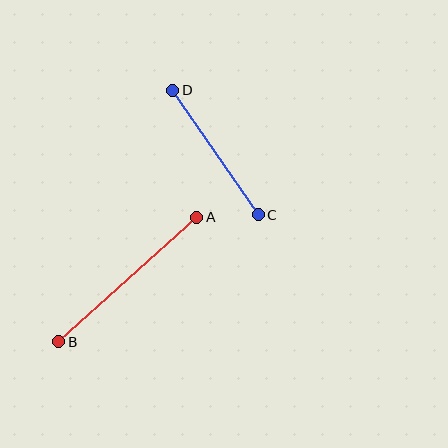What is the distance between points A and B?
The distance is approximately 186 pixels.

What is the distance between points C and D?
The distance is approximately 151 pixels.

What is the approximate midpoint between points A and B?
The midpoint is at approximately (128, 280) pixels.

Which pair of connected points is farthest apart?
Points A and B are farthest apart.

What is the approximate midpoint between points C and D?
The midpoint is at approximately (215, 152) pixels.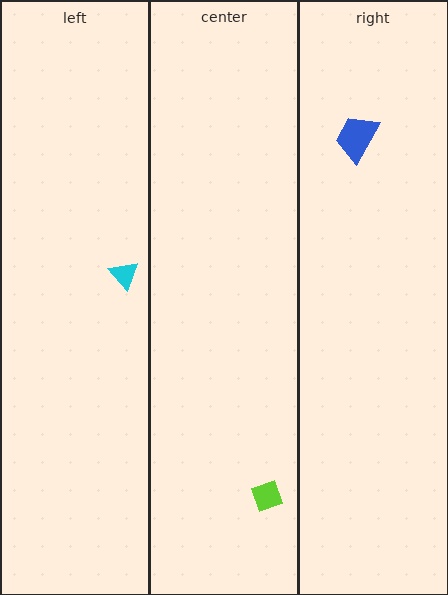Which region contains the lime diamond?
The center region.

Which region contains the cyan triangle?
The left region.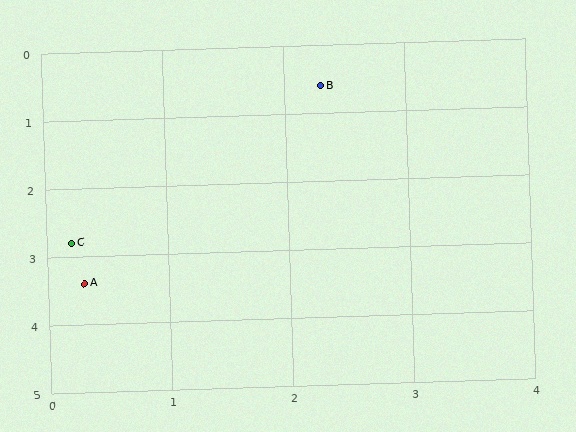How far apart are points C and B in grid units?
Points C and B are about 3.0 grid units apart.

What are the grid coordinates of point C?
Point C is at approximately (0.2, 2.8).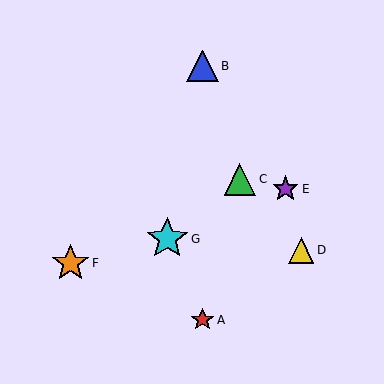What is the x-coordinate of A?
Object A is at x≈202.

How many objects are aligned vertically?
2 objects (A, B) are aligned vertically.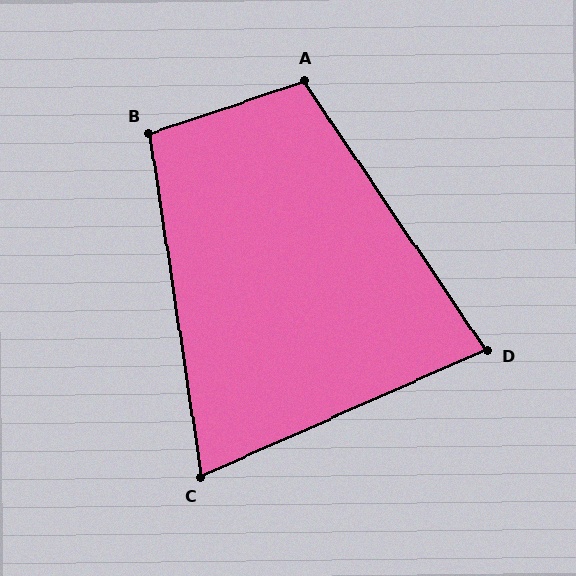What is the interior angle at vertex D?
Approximately 80 degrees (acute).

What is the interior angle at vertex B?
Approximately 100 degrees (obtuse).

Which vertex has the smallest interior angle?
C, at approximately 75 degrees.